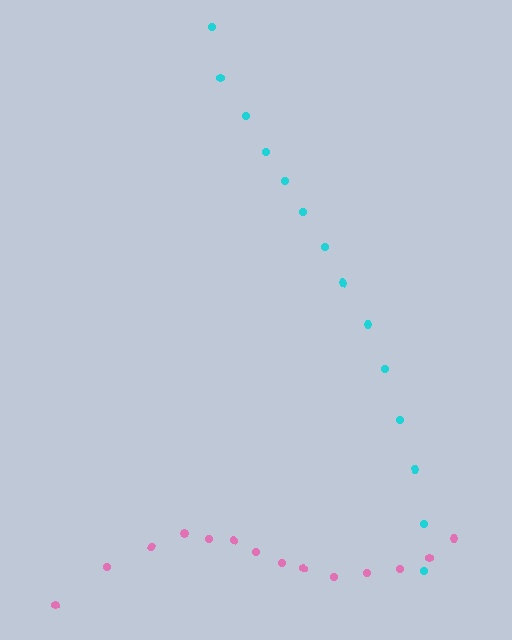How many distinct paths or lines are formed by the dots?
There are 2 distinct paths.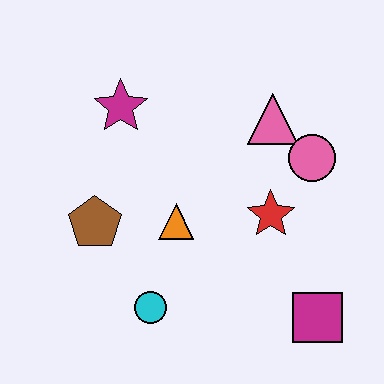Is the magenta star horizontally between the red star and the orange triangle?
No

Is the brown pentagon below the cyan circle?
No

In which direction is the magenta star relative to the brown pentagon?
The magenta star is above the brown pentagon.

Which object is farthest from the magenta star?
The magenta square is farthest from the magenta star.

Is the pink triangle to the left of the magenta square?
Yes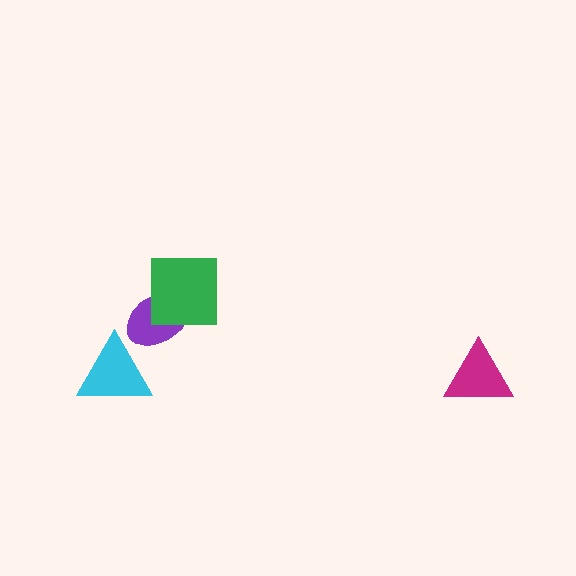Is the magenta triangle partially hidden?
No, no other shape covers it.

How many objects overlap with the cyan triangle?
1 object overlaps with the cyan triangle.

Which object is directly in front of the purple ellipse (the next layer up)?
The green square is directly in front of the purple ellipse.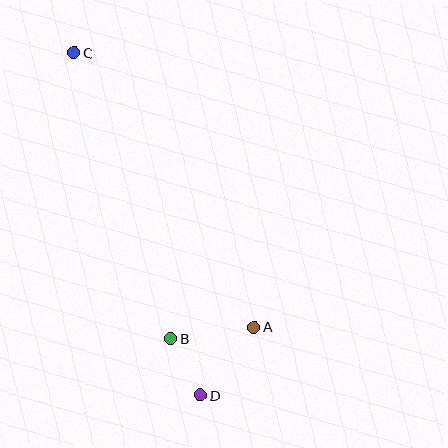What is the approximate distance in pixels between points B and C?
The distance between B and C is approximately 301 pixels.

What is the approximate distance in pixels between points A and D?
The distance between A and D is approximately 87 pixels.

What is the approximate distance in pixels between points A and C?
The distance between A and C is approximately 328 pixels.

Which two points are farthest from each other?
Points C and D are farthest from each other.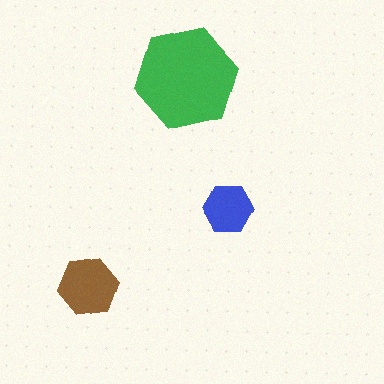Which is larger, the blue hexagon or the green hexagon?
The green one.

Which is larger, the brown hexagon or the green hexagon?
The green one.